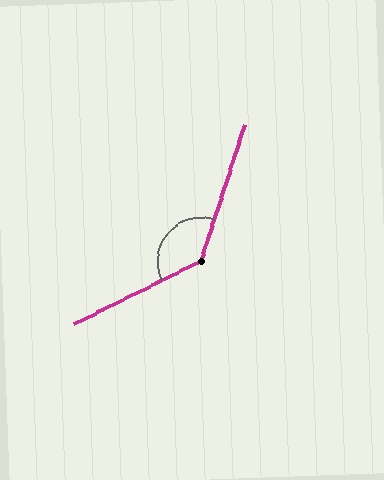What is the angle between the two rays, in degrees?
Approximately 135 degrees.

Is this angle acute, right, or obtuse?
It is obtuse.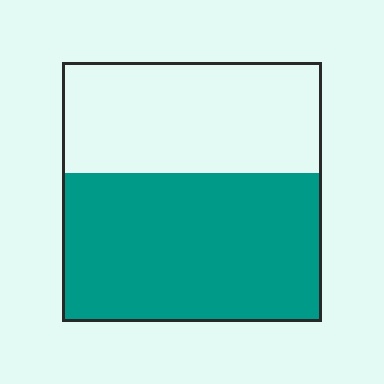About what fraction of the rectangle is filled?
About three fifths (3/5).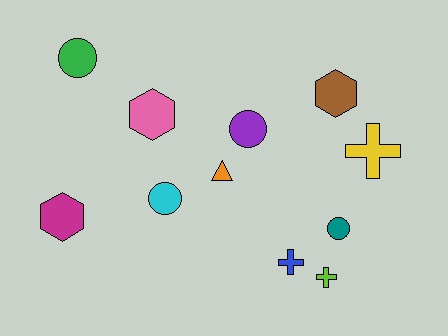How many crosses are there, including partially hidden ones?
There are 3 crosses.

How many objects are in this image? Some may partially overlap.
There are 11 objects.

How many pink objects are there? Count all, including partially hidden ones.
There is 1 pink object.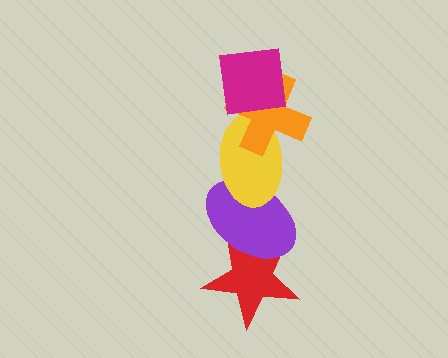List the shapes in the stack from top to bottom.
From top to bottom: the magenta square, the orange cross, the yellow ellipse, the purple ellipse, the red star.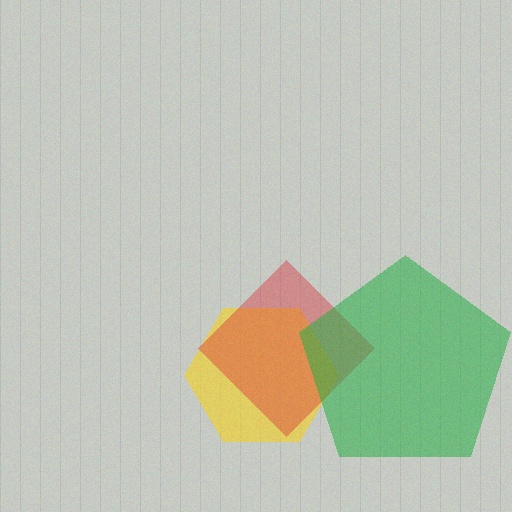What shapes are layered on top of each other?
The layered shapes are: a yellow hexagon, a red diamond, a green pentagon.